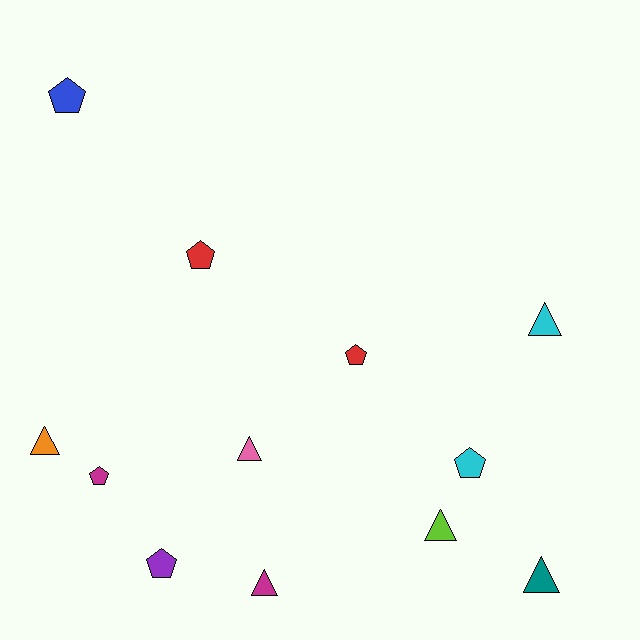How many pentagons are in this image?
There are 6 pentagons.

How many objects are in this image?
There are 12 objects.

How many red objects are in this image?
There are 2 red objects.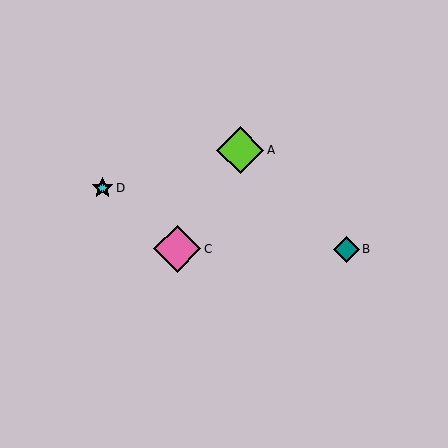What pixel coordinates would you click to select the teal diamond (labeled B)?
Click at (346, 249) to select the teal diamond B.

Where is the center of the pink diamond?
The center of the pink diamond is at (177, 249).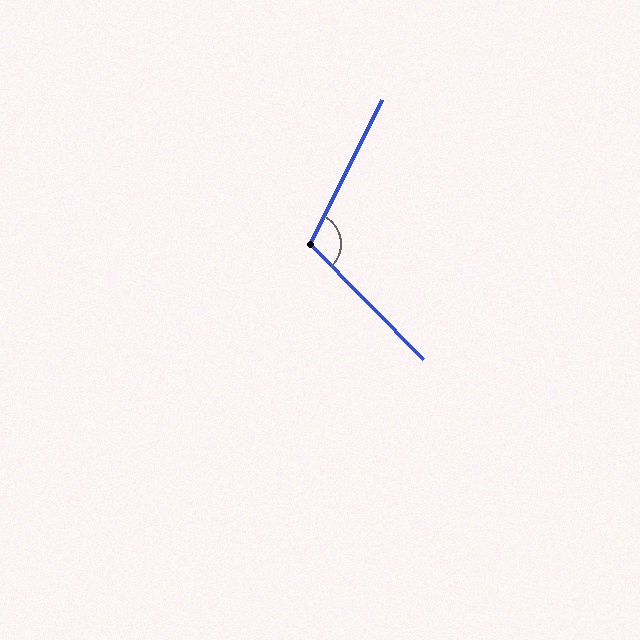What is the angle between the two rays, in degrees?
Approximately 109 degrees.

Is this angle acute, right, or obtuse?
It is obtuse.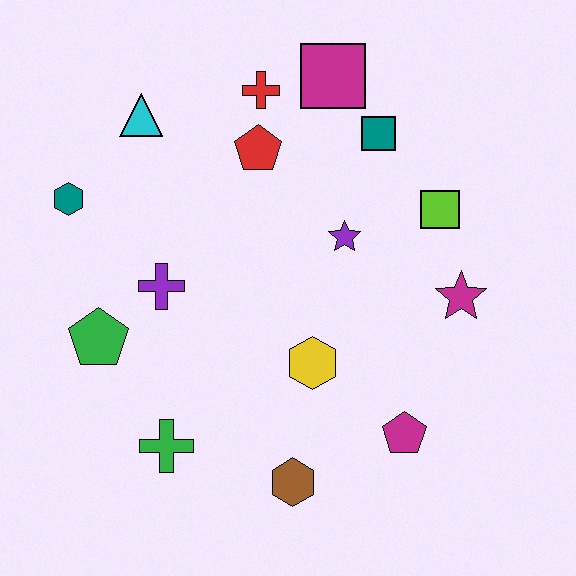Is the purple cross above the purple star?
No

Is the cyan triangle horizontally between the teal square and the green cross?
No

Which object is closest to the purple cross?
The green pentagon is closest to the purple cross.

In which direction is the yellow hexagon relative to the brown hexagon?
The yellow hexagon is above the brown hexagon.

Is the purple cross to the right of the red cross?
No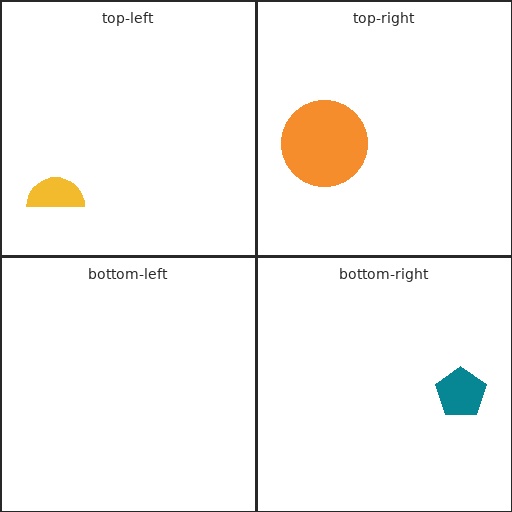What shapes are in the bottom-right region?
The teal pentagon.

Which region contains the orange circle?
The top-right region.